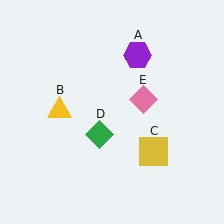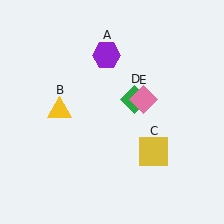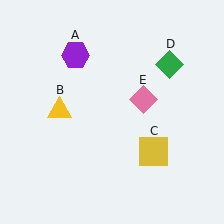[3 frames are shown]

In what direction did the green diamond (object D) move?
The green diamond (object D) moved up and to the right.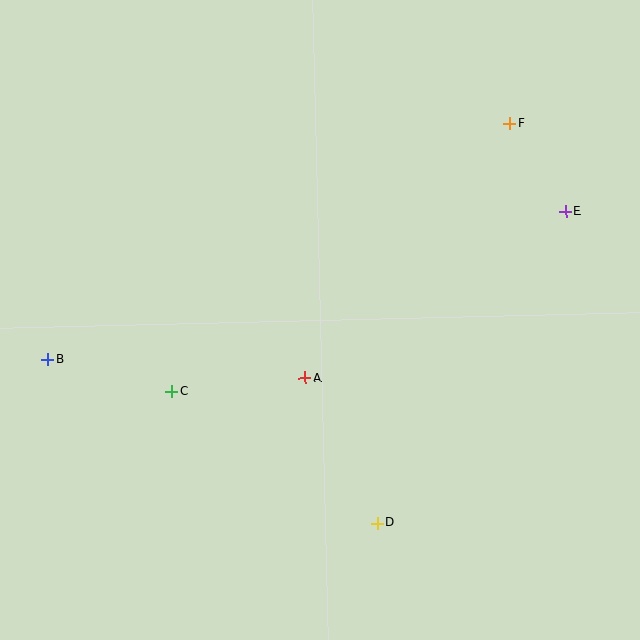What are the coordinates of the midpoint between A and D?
The midpoint between A and D is at (341, 450).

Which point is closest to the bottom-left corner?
Point B is closest to the bottom-left corner.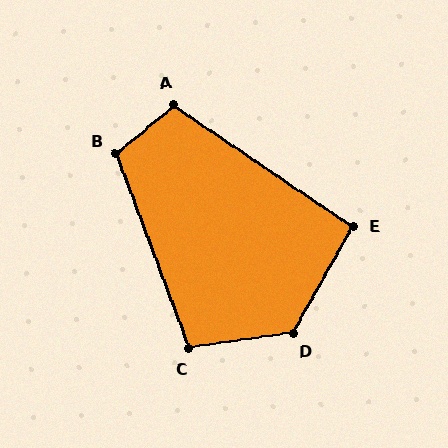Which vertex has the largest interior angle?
D, at approximately 128 degrees.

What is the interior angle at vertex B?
Approximately 109 degrees (obtuse).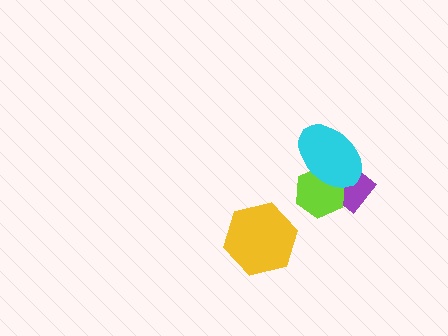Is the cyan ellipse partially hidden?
No, no other shape covers it.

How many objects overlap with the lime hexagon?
2 objects overlap with the lime hexagon.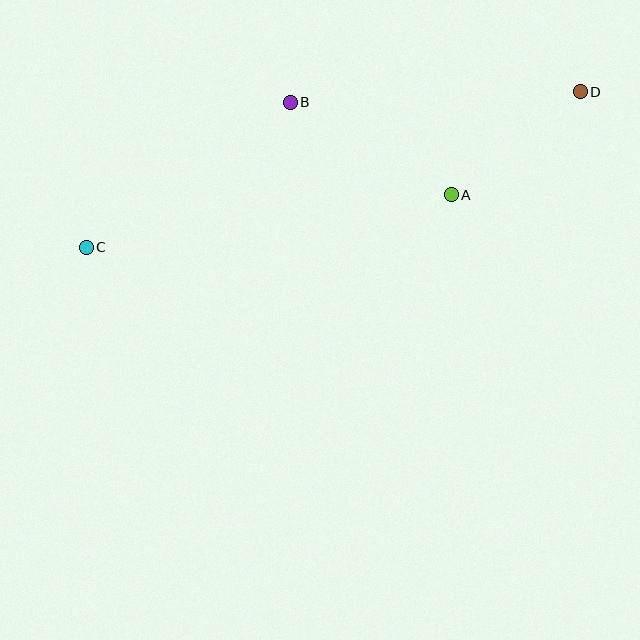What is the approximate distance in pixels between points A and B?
The distance between A and B is approximately 186 pixels.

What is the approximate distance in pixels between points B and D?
The distance between B and D is approximately 290 pixels.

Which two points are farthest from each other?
Points C and D are farthest from each other.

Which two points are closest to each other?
Points A and D are closest to each other.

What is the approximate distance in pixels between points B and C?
The distance between B and C is approximately 250 pixels.